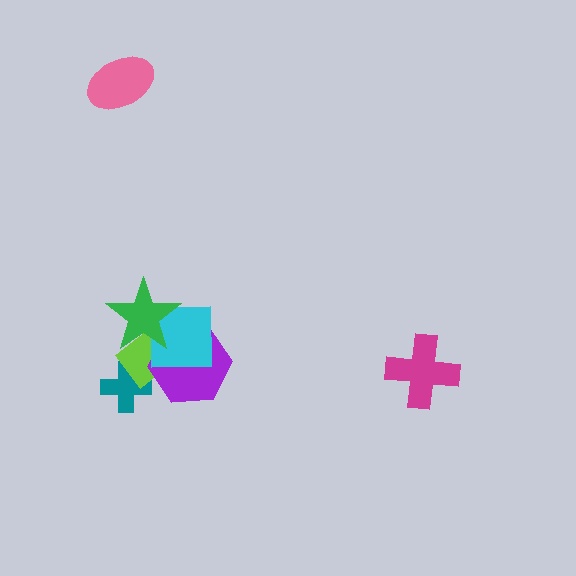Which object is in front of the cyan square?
The green star is in front of the cyan square.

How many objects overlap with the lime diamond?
4 objects overlap with the lime diamond.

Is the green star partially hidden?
No, no other shape covers it.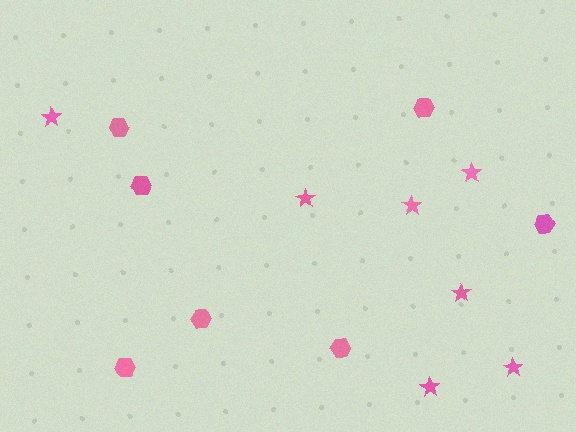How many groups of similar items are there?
There are 2 groups: one group of hexagons (7) and one group of stars (7).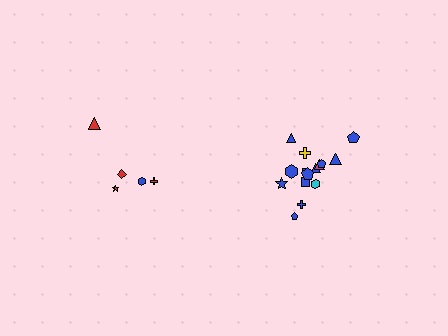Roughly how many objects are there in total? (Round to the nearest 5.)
Roughly 20 objects in total.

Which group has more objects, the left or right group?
The right group.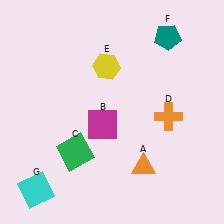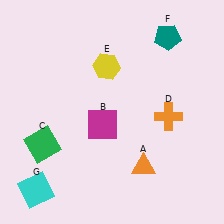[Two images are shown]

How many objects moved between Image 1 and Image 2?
1 object moved between the two images.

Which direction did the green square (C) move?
The green square (C) moved left.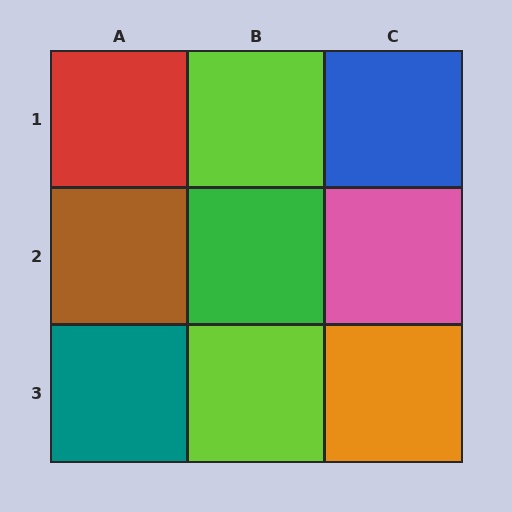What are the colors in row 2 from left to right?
Brown, green, pink.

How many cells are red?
1 cell is red.